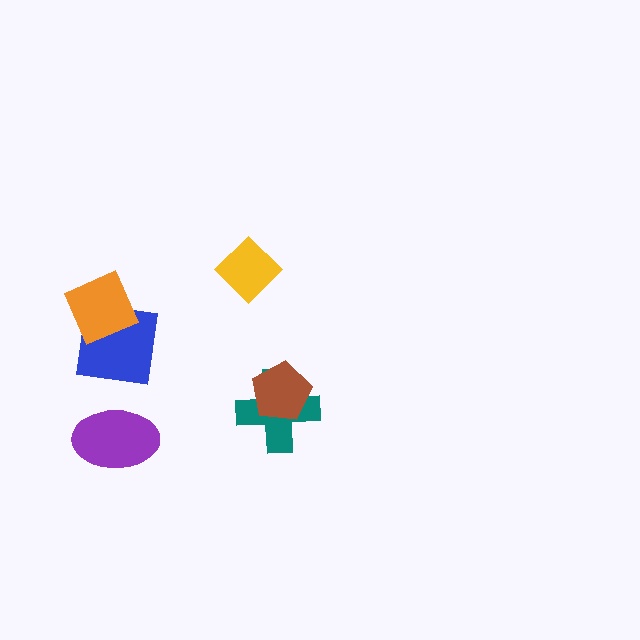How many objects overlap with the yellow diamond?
0 objects overlap with the yellow diamond.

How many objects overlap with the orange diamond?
1 object overlaps with the orange diamond.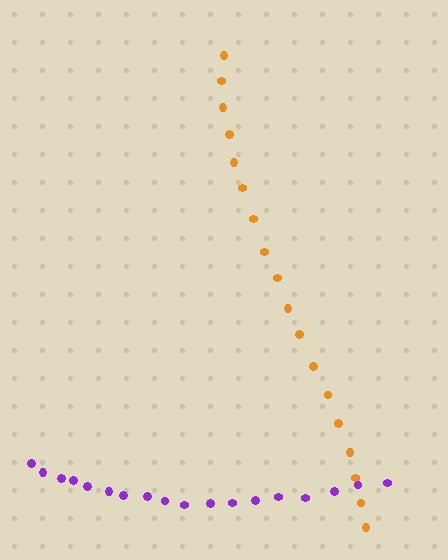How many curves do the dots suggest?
There are 2 distinct paths.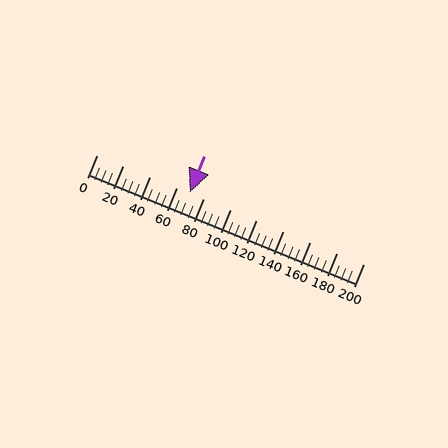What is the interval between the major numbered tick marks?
The major tick marks are spaced 20 units apart.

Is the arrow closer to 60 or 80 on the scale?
The arrow is closer to 60.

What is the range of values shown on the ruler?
The ruler shows values from 0 to 200.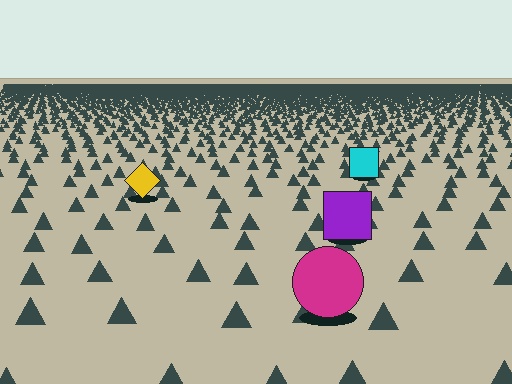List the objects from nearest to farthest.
From nearest to farthest: the magenta circle, the purple square, the yellow diamond, the cyan square.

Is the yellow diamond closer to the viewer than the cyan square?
Yes. The yellow diamond is closer — you can tell from the texture gradient: the ground texture is coarser near it.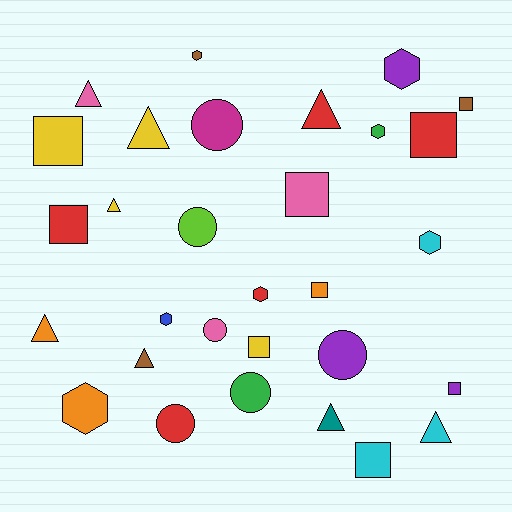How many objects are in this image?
There are 30 objects.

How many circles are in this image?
There are 6 circles.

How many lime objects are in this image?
There is 1 lime object.